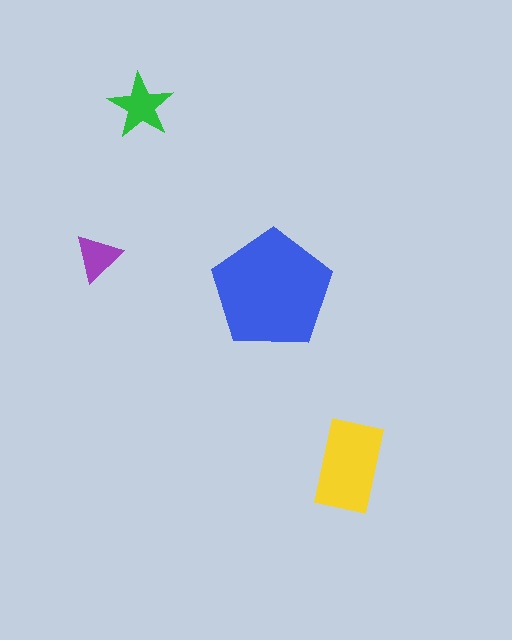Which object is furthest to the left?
The purple triangle is leftmost.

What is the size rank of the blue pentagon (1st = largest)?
1st.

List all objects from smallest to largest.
The purple triangle, the green star, the yellow rectangle, the blue pentagon.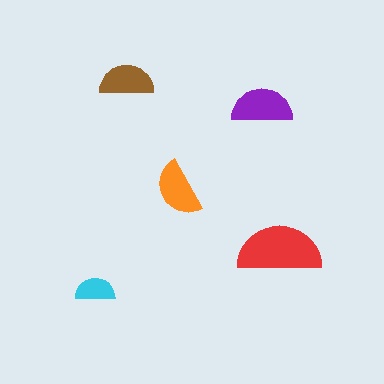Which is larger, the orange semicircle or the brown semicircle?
The orange one.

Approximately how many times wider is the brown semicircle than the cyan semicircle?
About 1.5 times wider.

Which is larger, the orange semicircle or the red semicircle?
The red one.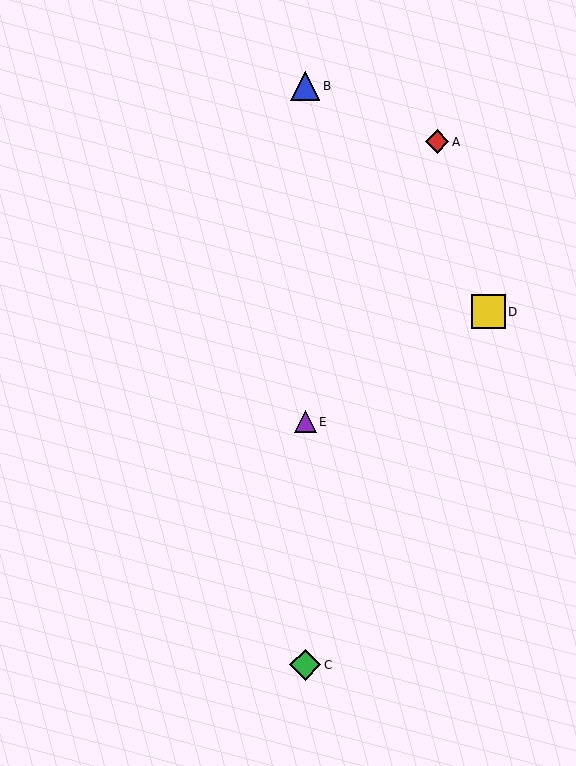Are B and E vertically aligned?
Yes, both are at x≈305.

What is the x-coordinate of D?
Object D is at x≈488.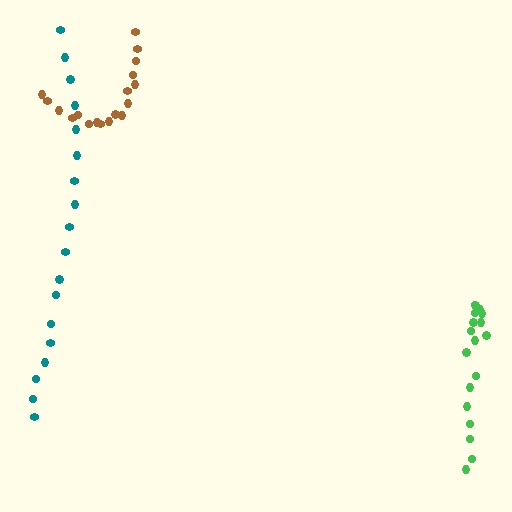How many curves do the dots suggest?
There are 3 distinct paths.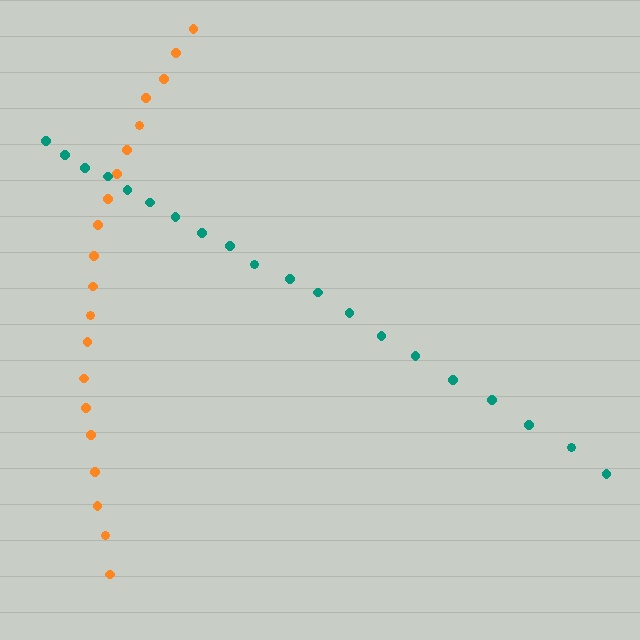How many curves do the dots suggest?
There are 2 distinct paths.